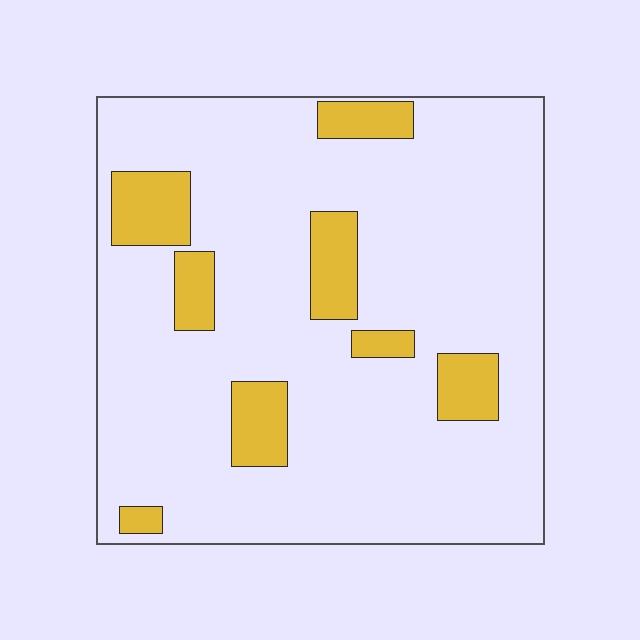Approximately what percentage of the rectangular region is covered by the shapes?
Approximately 15%.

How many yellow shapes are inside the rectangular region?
8.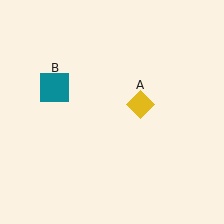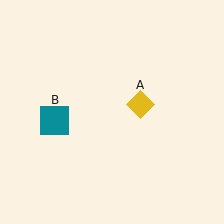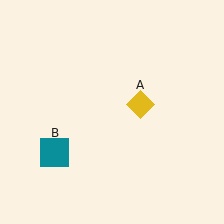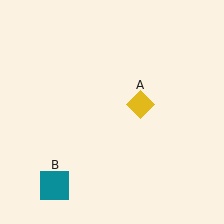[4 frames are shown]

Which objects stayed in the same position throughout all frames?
Yellow diamond (object A) remained stationary.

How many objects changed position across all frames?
1 object changed position: teal square (object B).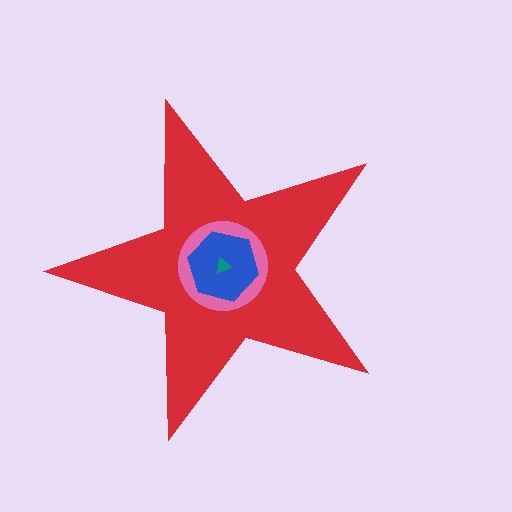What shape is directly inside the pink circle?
The blue hexagon.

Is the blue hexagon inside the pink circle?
Yes.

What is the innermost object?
The teal triangle.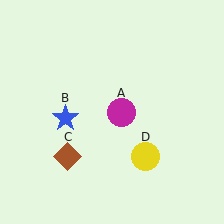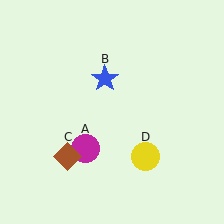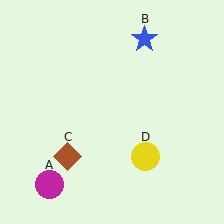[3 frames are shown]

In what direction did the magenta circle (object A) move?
The magenta circle (object A) moved down and to the left.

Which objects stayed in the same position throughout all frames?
Brown diamond (object C) and yellow circle (object D) remained stationary.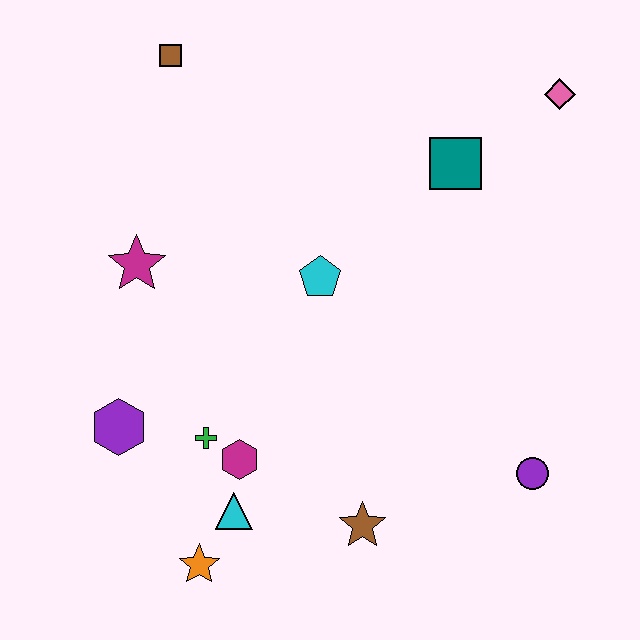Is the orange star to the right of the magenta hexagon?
No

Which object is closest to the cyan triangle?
The magenta hexagon is closest to the cyan triangle.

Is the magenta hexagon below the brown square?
Yes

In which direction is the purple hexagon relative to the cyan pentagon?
The purple hexagon is to the left of the cyan pentagon.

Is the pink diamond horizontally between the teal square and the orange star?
No